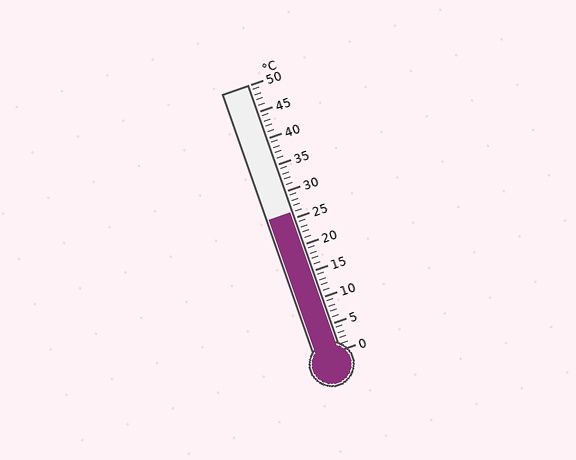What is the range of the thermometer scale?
The thermometer scale ranges from 0°C to 50°C.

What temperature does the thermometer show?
The thermometer shows approximately 26°C.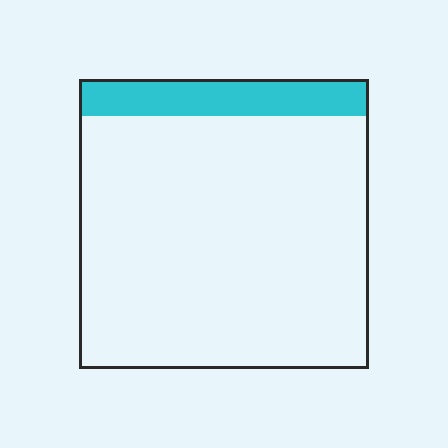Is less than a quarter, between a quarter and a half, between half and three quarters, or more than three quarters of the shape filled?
Less than a quarter.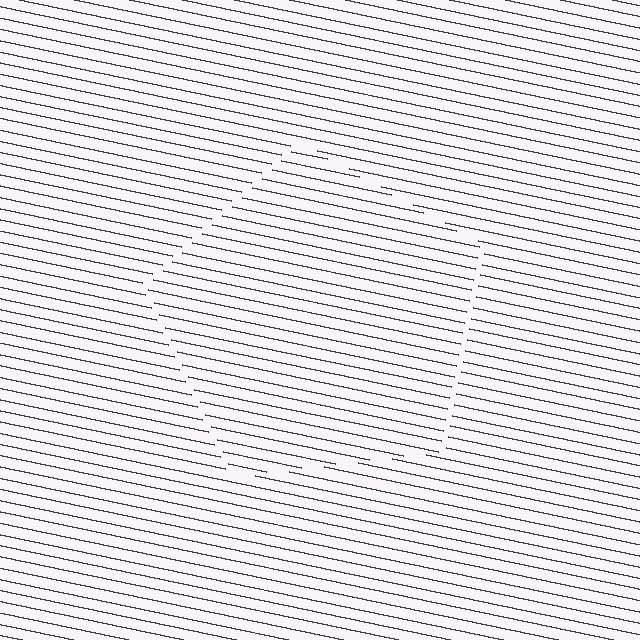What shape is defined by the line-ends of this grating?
An illusory pentagon. The interior of the shape contains the same grating, shifted by half a period — the contour is defined by the phase discontinuity where line-ends from the inner and outer gratings abut.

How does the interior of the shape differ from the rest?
The interior of the shape contains the same grating, shifted by half a period — the contour is defined by the phase discontinuity where line-ends from the inner and outer gratings abut.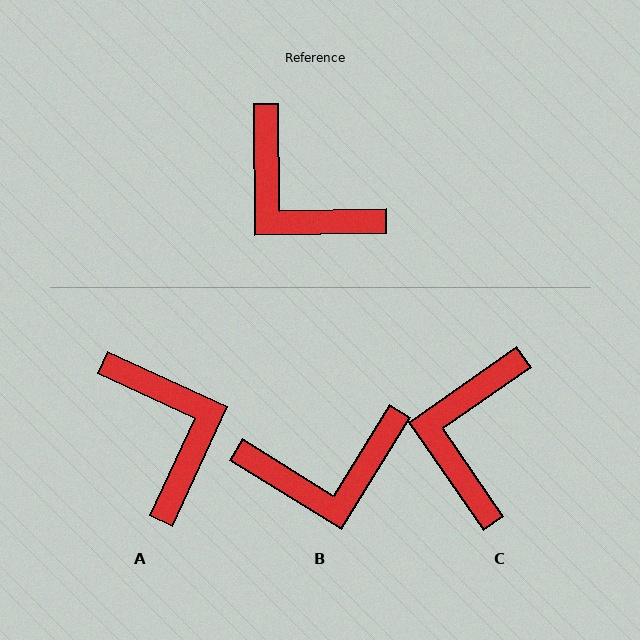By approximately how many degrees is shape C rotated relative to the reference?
Approximately 56 degrees clockwise.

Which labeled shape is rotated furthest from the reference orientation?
A, about 154 degrees away.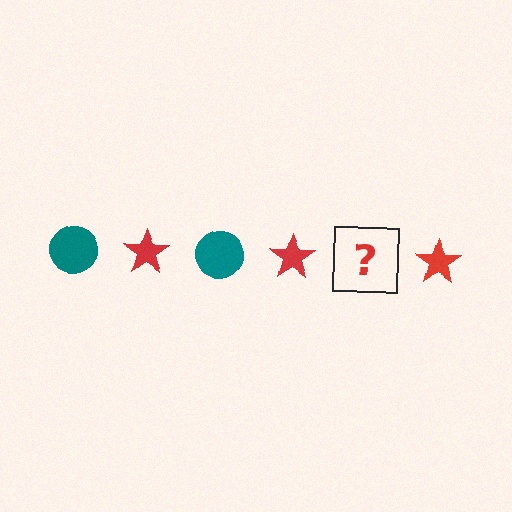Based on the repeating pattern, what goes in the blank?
The blank should be a teal circle.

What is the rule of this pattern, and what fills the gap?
The rule is that the pattern alternates between teal circle and red star. The gap should be filled with a teal circle.